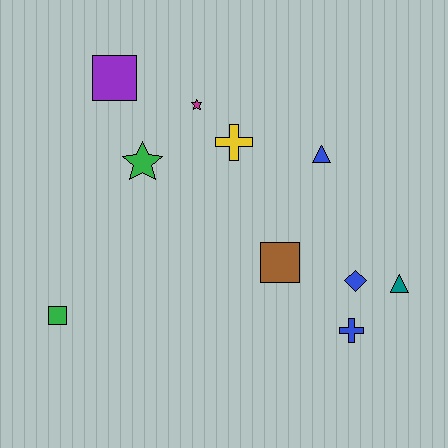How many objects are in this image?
There are 10 objects.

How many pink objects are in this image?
There are no pink objects.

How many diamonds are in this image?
There is 1 diamond.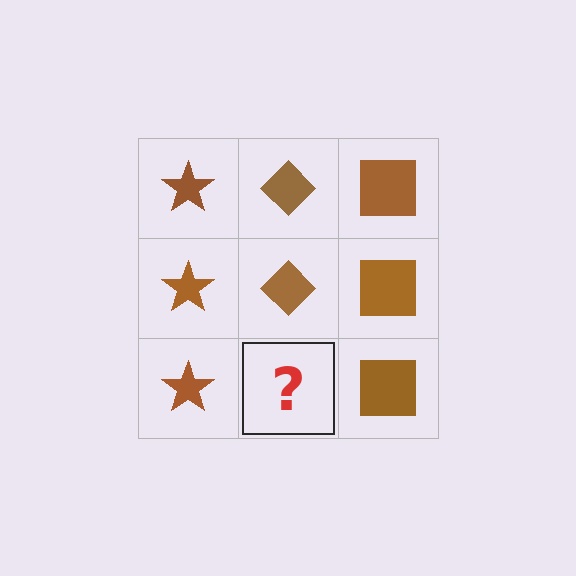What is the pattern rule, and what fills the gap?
The rule is that each column has a consistent shape. The gap should be filled with a brown diamond.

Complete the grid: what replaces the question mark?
The question mark should be replaced with a brown diamond.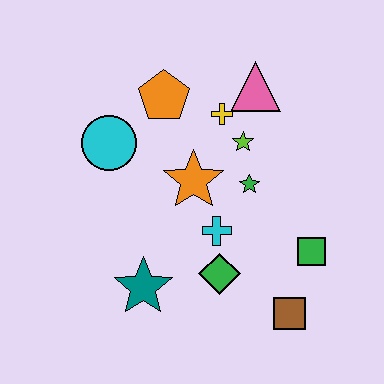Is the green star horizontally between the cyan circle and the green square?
Yes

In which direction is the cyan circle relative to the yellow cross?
The cyan circle is to the left of the yellow cross.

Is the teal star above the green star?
No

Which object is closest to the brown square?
The green square is closest to the brown square.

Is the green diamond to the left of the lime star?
Yes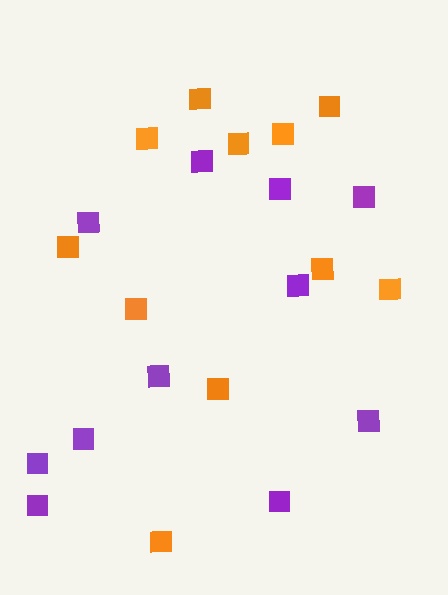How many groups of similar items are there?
There are 2 groups: one group of purple squares (11) and one group of orange squares (11).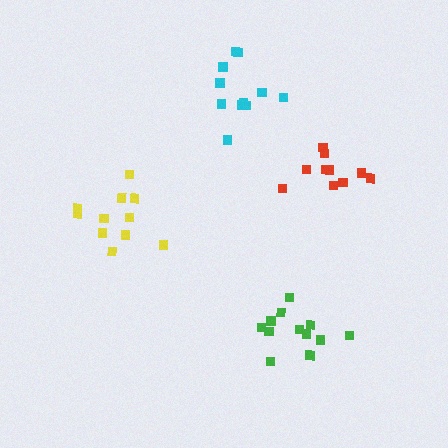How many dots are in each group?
Group 1: 12 dots, Group 2: 11 dots, Group 3: 11 dots, Group 4: 10 dots (44 total).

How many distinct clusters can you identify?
There are 4 distinct clusters.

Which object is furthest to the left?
The yellow cluster is leftmost.